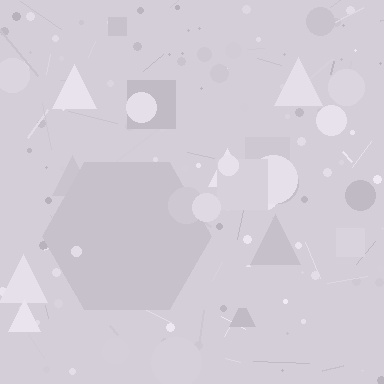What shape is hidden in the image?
A hexagon is hidden in the image.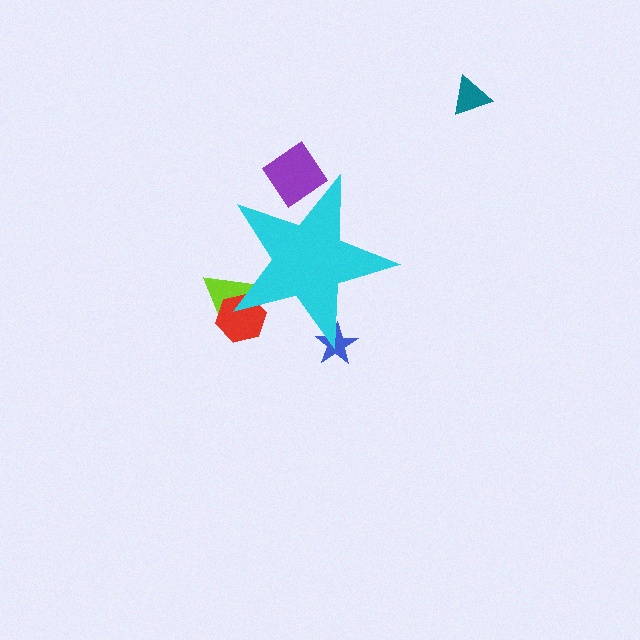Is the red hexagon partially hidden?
Yes, the red hexagon is partially hidden behind the cyan star.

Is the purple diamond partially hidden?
Yes, the purple diamond is partially hidden behind the cyan star.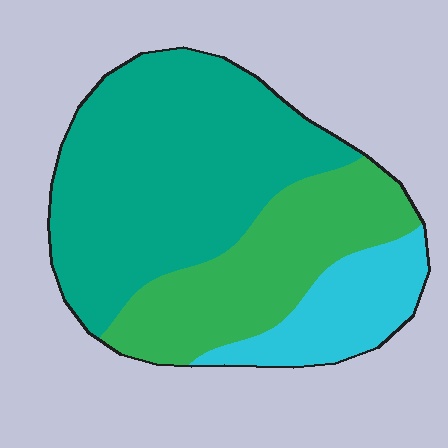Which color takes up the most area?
Teal, at roughly 55%.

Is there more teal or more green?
Teal.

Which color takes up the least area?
Cyan, at roughly 15%.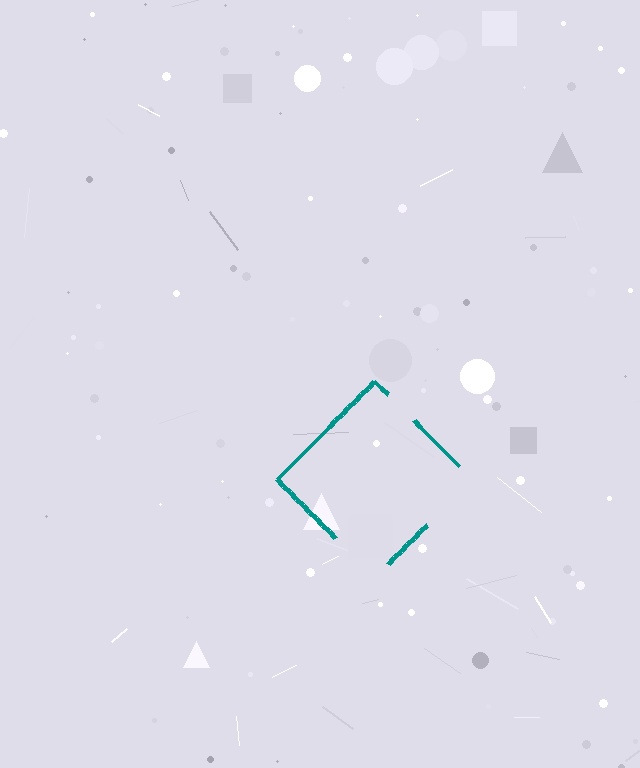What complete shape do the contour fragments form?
The contour fragments form a diamond.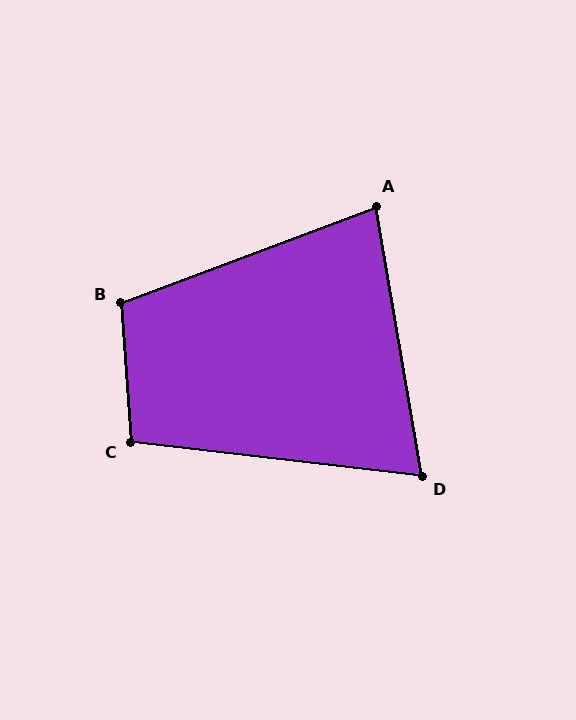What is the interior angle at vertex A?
Approximately 79 degrees (acute).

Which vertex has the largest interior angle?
B, at approximately 106 degrees.